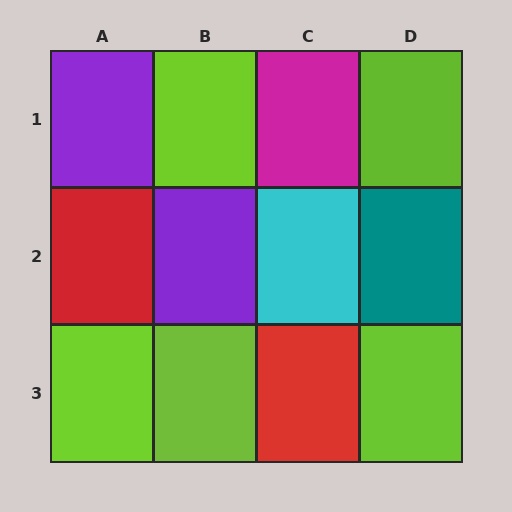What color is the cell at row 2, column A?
Red.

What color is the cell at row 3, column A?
Lime.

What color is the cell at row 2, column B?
Purple.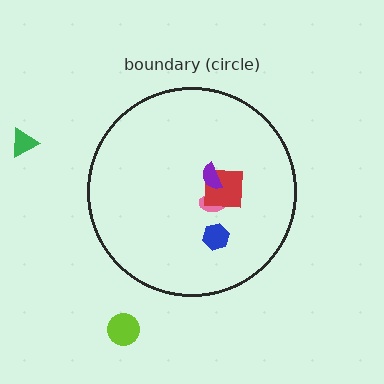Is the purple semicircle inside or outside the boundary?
Inside.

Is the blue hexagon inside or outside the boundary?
Inside.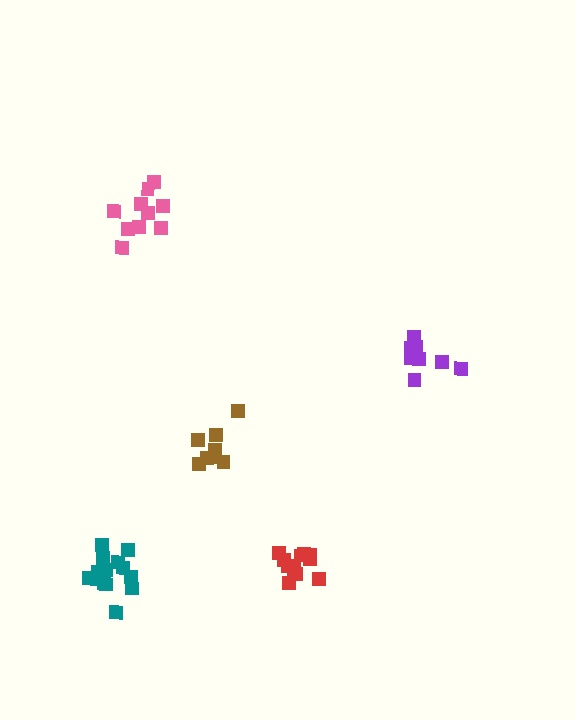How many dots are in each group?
Group 1: 9 dots, Group 2: 14 dots, Group 3: 8 dots, Group 4: 11 dots, Group 5: 10 dots (52 total).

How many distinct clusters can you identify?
There are 5 distinct clusters.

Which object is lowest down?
The teal cluster is bottommost.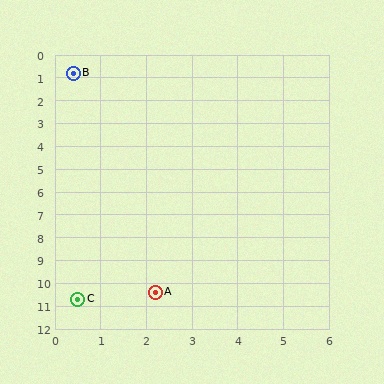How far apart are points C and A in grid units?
Points C and A are about 1.7 grid units apart.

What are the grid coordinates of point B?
Point B is at approximately (0.4, 0.8).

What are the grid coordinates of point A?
Point A is at approximately (2.2, 10.4).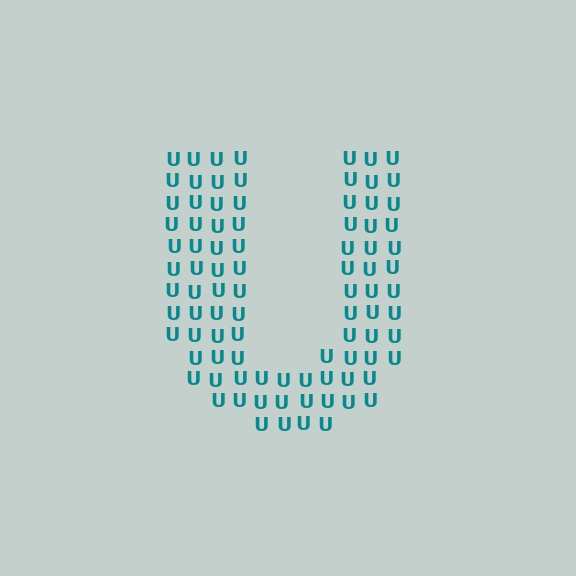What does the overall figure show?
The overall figure shows the letter U.